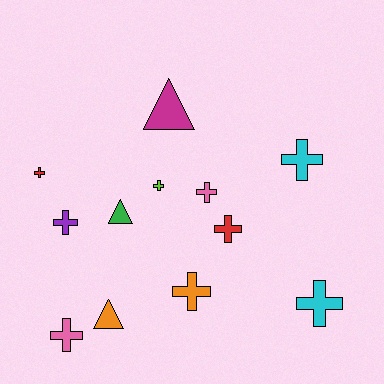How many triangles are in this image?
There are 3 triangles.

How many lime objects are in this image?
There is 1 lime object.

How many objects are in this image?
There are 12 objects.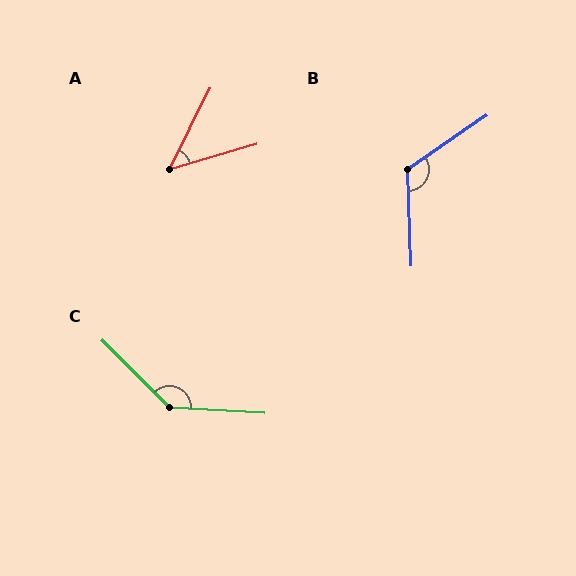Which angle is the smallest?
A, at approximately 47 degrees.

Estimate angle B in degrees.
Approximately 123 degrees.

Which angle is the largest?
C, at approximately 138 degrees.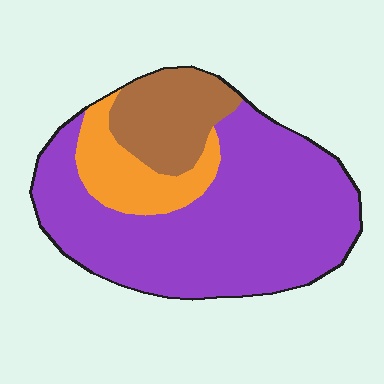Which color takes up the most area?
Purple, at roughly 70%.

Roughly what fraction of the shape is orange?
Orange takes up less than a quarter of the shape.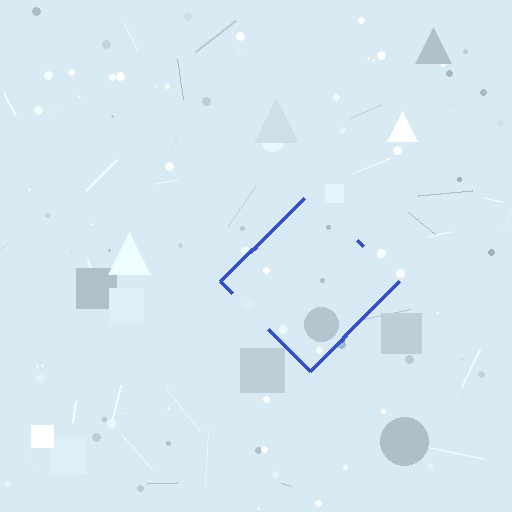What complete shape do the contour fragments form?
The contour fragments form a diamond.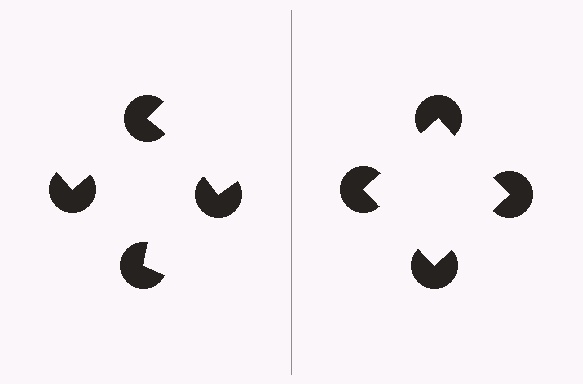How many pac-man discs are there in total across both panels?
8 — 4 on each side.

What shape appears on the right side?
An illusory square.